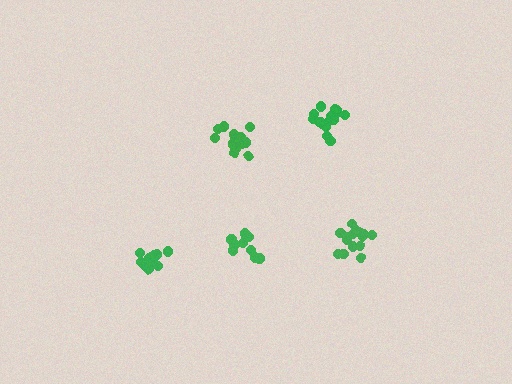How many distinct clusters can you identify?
There are 5 distinct clusters.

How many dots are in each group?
Group 1: 16 dots, Group 2: 15 dots, Group 3: 15 dots, Group 4: 11 dots, Group 5: 15 dots (72 total).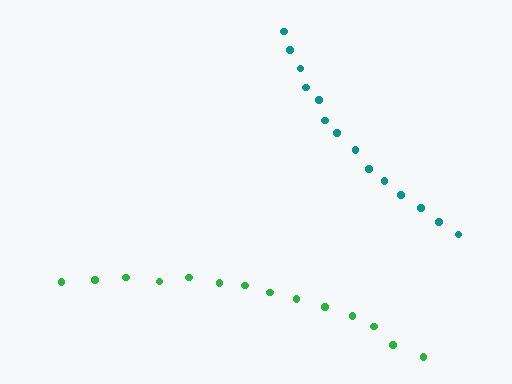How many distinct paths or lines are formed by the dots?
There are 2 distinct paths.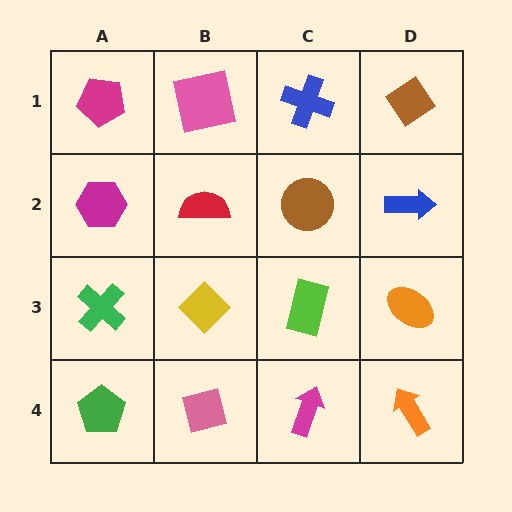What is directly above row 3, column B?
A red semicircle.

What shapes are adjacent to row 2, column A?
A magenta pentagon (row 1, column A), a green cross (row 3, column A), a red semicircle (row 2, column B).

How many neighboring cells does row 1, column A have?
2.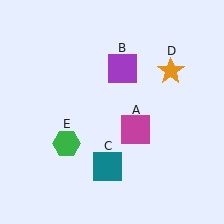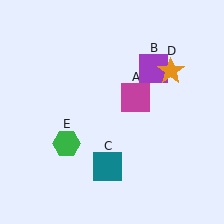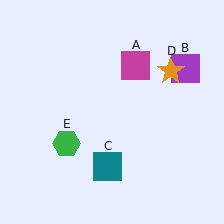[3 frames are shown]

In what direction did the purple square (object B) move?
The purple square (object B) moved right.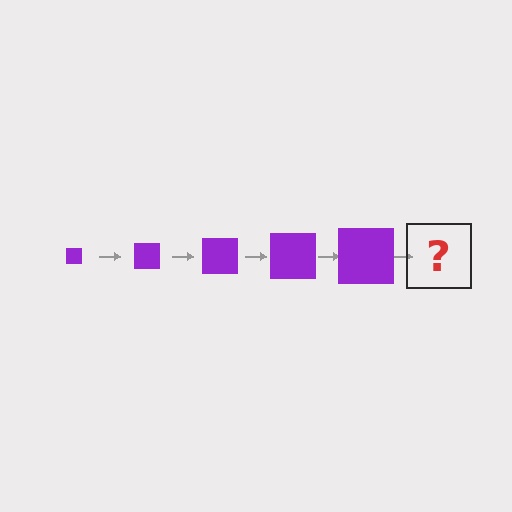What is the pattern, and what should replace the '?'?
The pattern is that the square gets progressively larger each step. The '?' should be a purple square, larger than the previous one.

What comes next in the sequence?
The next element should be a purple square, larger than the previous one.